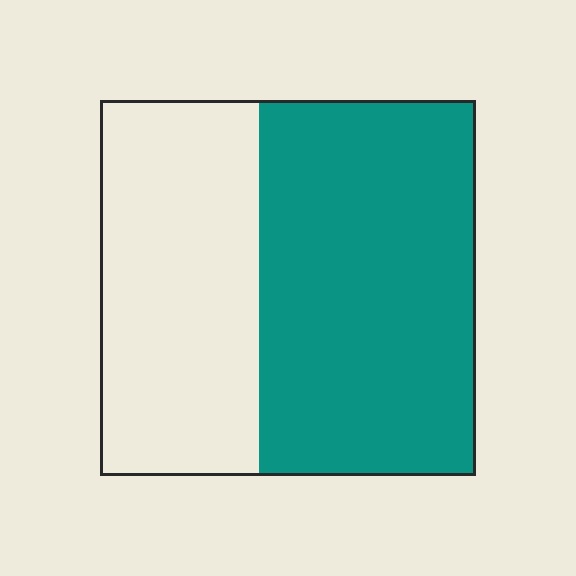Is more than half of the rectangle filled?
Yes.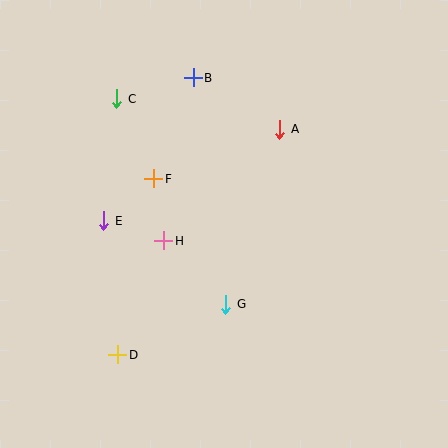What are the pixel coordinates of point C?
Point C is at (117, 99).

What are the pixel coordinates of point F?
Point F is at (154, 179).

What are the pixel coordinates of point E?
Point E is at (104, 221).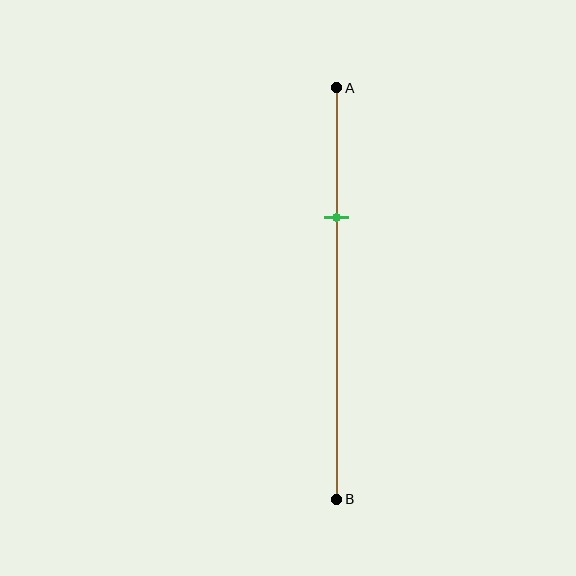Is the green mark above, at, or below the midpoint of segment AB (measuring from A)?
The green mark is above the midpoint of segment AB.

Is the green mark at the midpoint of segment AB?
No, the mark is at about 30% from A, not at the 50% midpoint.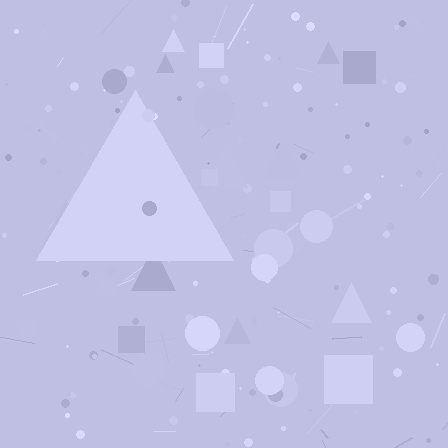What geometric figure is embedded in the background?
A triangle is embedded in the background.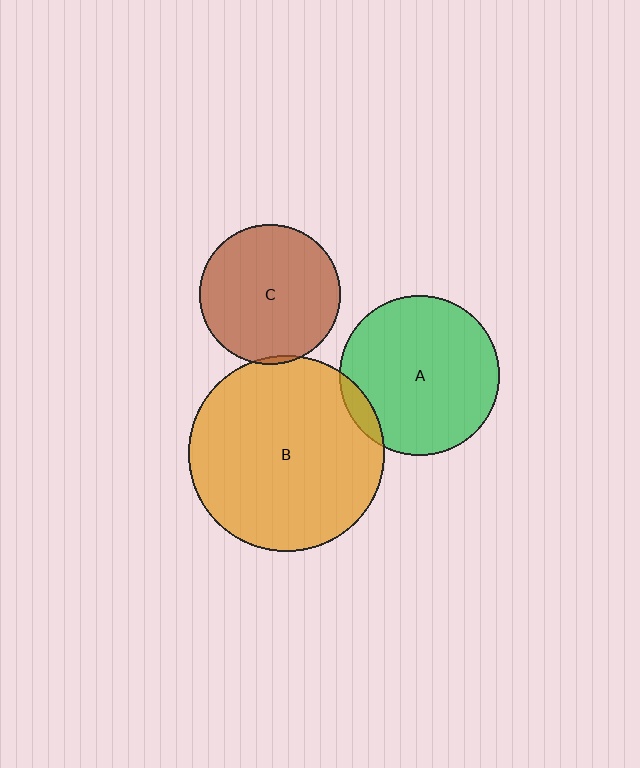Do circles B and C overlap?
Yes.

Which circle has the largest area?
Circle B (orange).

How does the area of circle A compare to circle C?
Approximately 1.3 times.